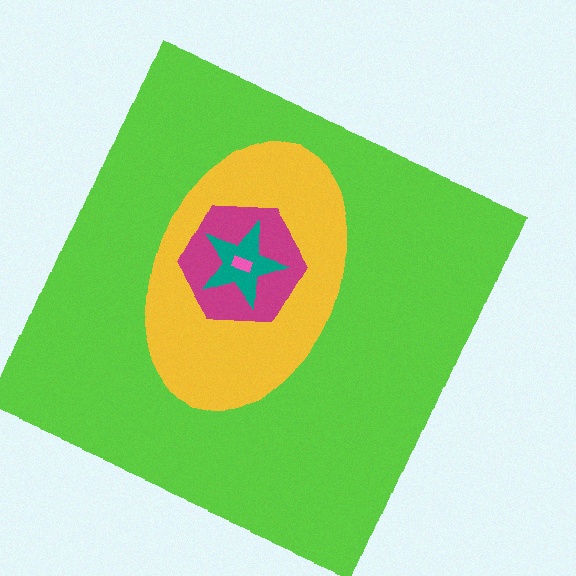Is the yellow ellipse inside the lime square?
Yes.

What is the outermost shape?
The lime square.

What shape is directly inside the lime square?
The yellow ellipse.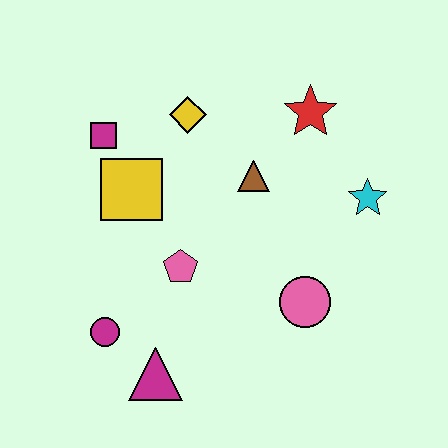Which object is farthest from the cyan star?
The magenta circle is farthest from the cyan star.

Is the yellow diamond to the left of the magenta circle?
No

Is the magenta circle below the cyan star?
Yes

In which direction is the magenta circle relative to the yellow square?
The magenta circle is below the yellow square.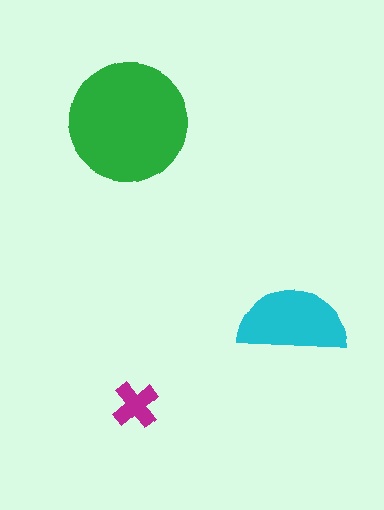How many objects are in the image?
There are 3 objects in the image.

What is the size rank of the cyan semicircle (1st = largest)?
2nd.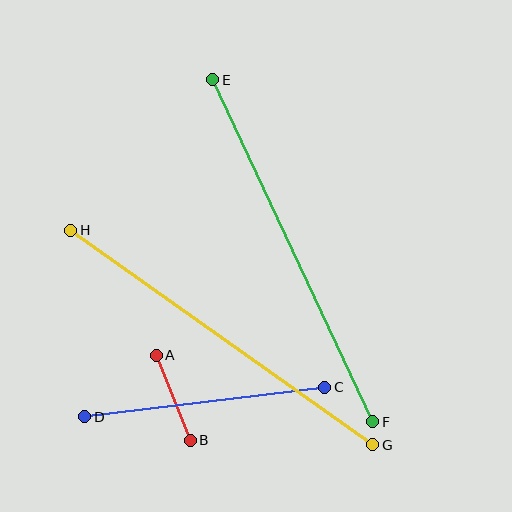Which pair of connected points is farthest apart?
Points E and F are farthest apart.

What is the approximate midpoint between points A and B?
The midpoint is at approximately (173, 398) pixels.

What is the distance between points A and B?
The distance is approximately 92 pixels.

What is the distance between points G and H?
The distance is approximately 370 pixels.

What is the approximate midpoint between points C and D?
The midpoint is at approximately (205, 402) pixels.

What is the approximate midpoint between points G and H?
The midpoint is at approximately (222, 337) pixels.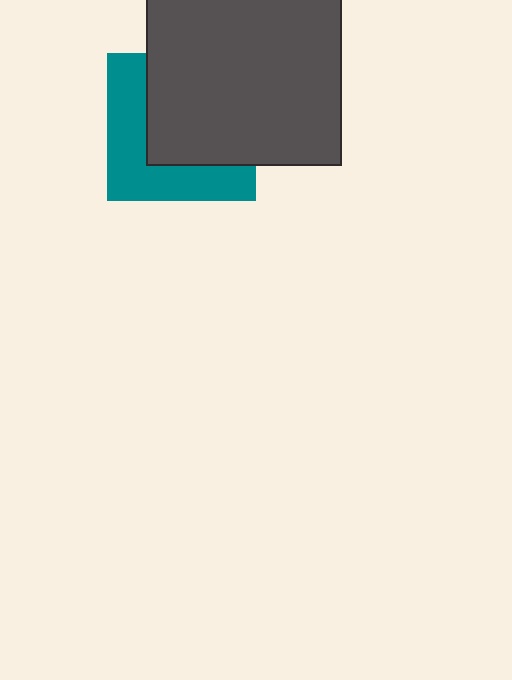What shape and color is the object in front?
The object in front is a dark gray square.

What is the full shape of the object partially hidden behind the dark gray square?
The partially hidden object is a teal square.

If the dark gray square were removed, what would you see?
You would see the complete teal square.